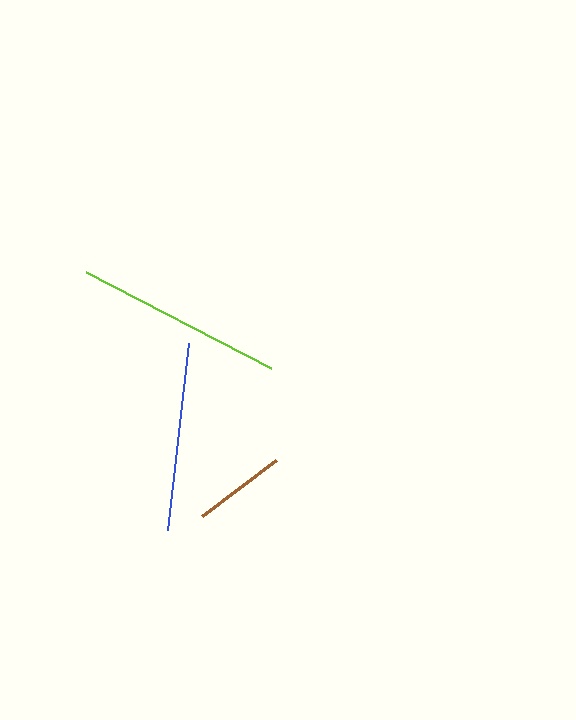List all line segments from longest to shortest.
From longest to shortest: lime, blue, brown.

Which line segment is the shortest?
The brown line is the shortest at approximately 93 pixels.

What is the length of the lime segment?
The lime segment is approximately 209 pixels long.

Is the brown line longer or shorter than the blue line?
The blue line is longer than the brown line.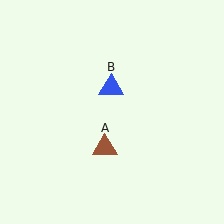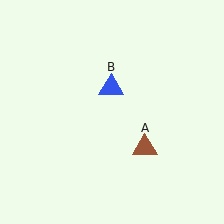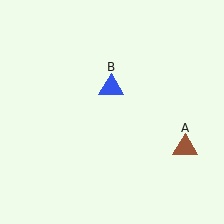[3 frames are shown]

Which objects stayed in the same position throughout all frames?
Blue triangle (object B) remained stationary.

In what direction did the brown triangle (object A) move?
The brown triangle (object A) moved right.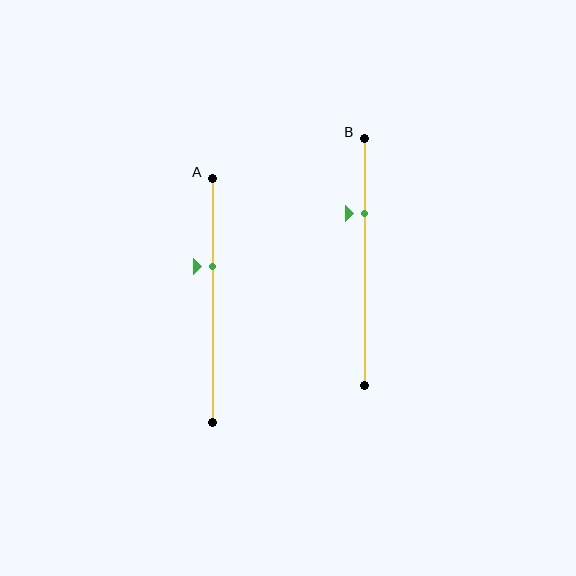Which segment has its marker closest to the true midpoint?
Segment A has its marker closest to the true midpoint.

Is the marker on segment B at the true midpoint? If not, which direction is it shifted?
No, the marker on segment B is shifted upward by about 20% of the segment length.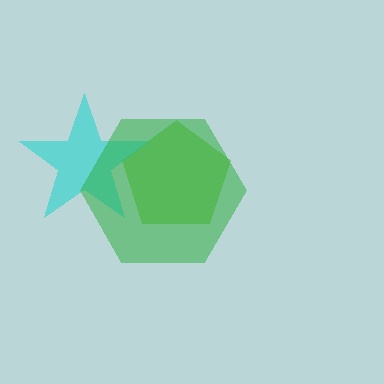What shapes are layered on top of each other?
The layered shapes are: a lime pentagon, a cyan star, a green hexagon.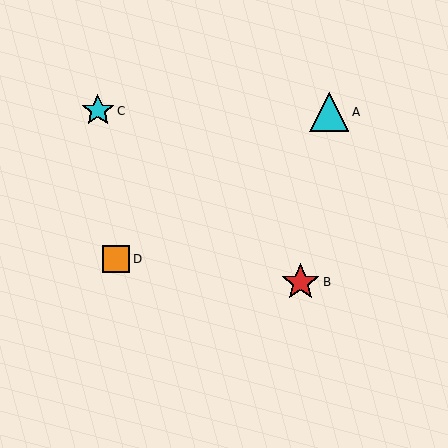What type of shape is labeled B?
Shape B is a red star.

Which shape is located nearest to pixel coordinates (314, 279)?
The red star (labeled B) at (301, 282) is nearest to that location.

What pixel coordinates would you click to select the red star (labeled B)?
Click at (301, 282) to select the red star B.